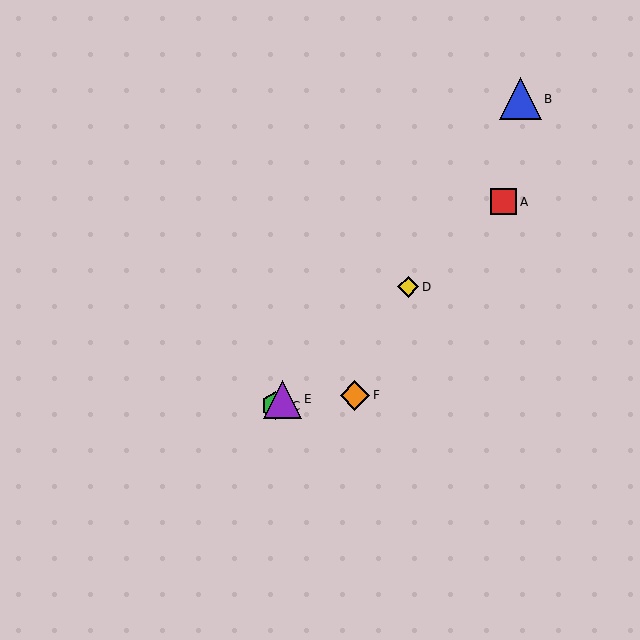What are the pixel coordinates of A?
Object A is at (504, 202).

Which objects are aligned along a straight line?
Objects A, C, D, E are aligned along a straight line.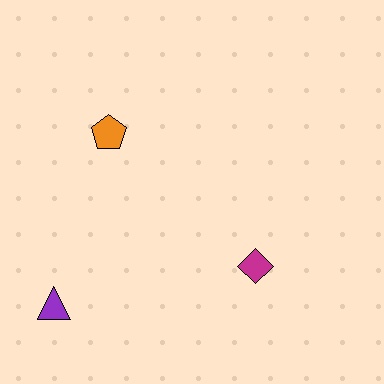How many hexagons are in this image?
There are no hexagons.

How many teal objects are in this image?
There are no teal objects.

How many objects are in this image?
There are 3 objects.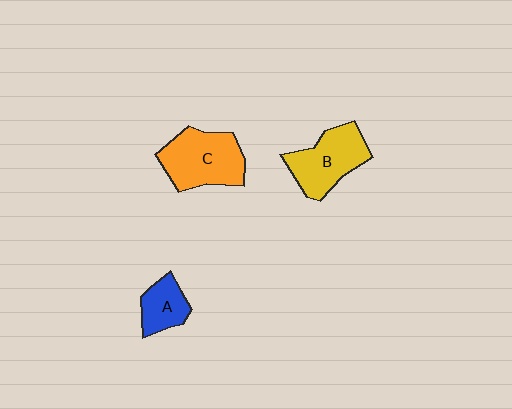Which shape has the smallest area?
Shape A (blue).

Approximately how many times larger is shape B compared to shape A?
Approximately 1.8 times.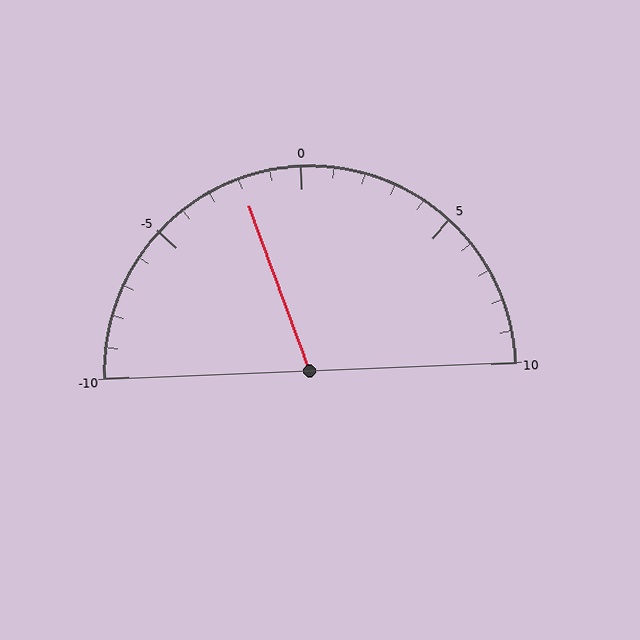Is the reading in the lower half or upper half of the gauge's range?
The reading is in the lower half of the range (-10 to 10).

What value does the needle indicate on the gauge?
The needle indicates approximately -2.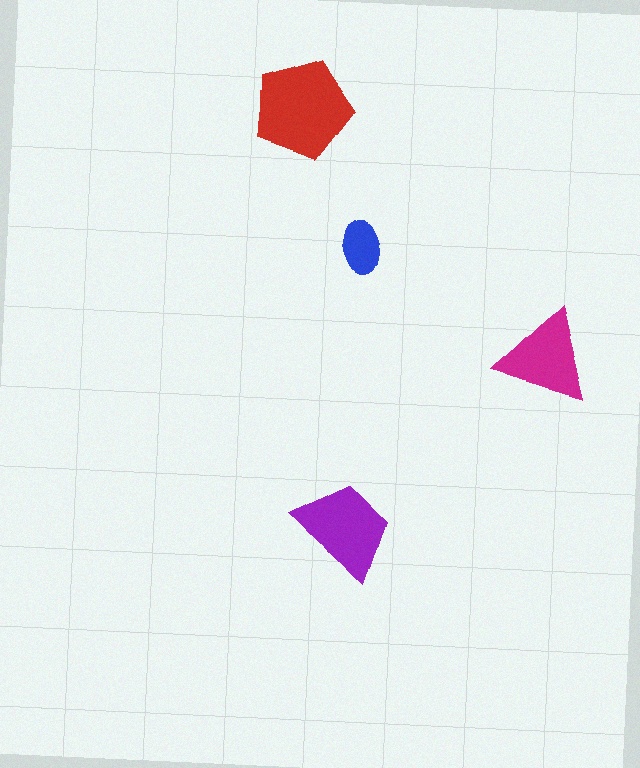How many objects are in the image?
There are 4 objects in the image.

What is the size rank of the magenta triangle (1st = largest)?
3rd.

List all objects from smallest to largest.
The blue ellipse, the magenta triangle, the purple trapezoid, the red pentagon.